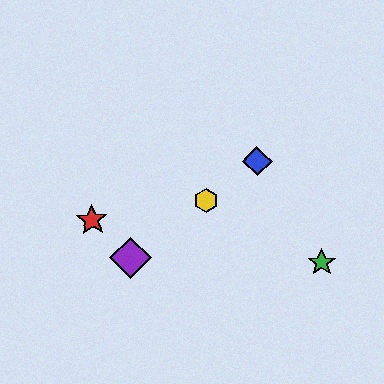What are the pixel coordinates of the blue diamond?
The blue diamond is at (257, 161).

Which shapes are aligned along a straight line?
The blue diamond, the yellow hexagon, the purple diamond are aligned along a straight line.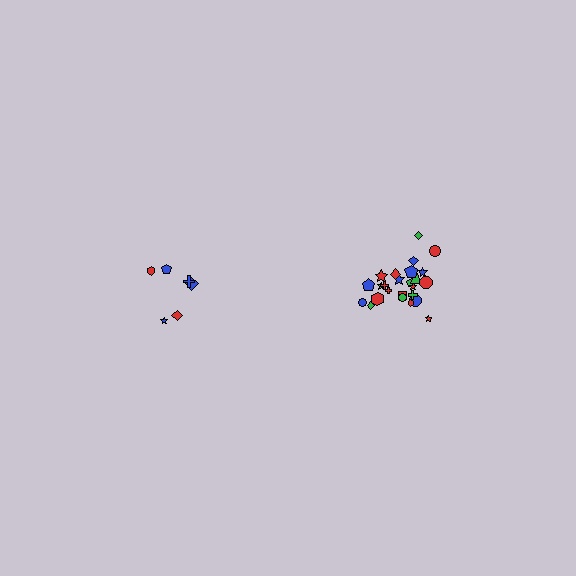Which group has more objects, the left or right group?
The right group.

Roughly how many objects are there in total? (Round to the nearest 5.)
Roughly 30 objects in total.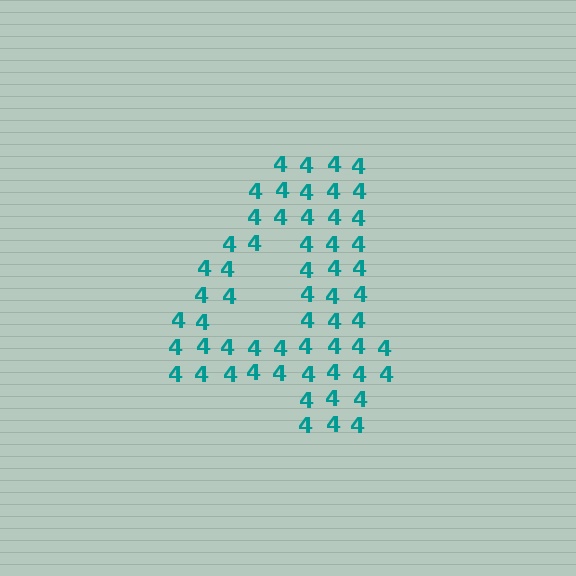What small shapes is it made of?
It is made of small digit 4's.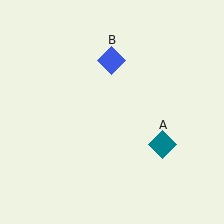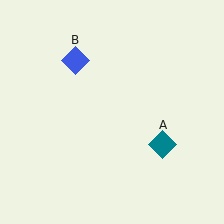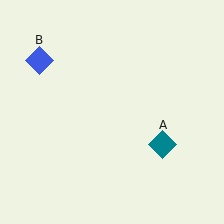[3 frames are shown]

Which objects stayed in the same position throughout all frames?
Teal diamond (object A) remained stationary.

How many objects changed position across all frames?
1 object changed position: blue diamond (object B).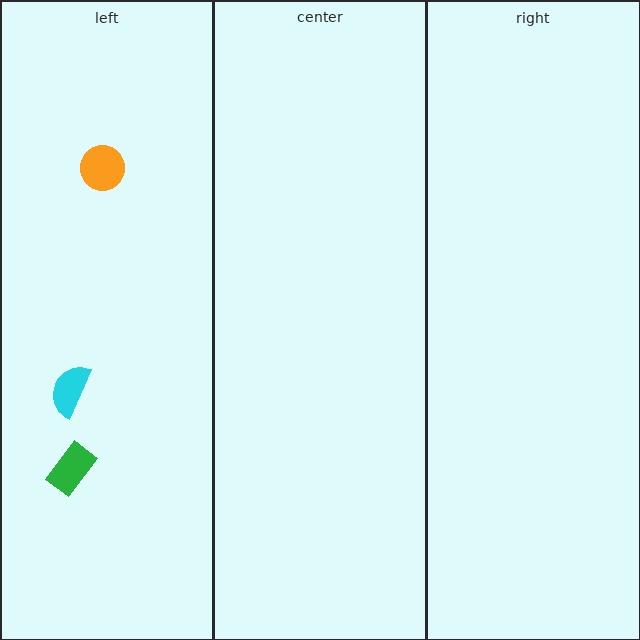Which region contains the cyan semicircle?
The left region.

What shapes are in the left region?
The orange circle, the cyan semicircle, the green rectangle.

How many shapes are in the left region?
3.